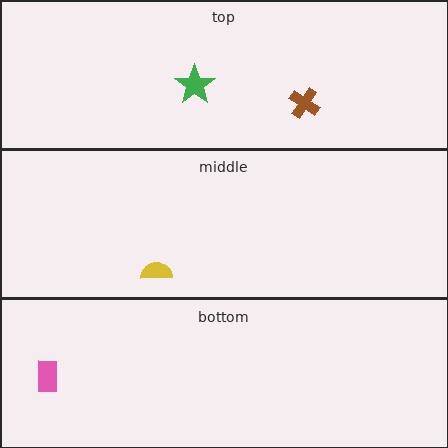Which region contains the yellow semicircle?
The middle region.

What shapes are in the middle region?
The yellow semicircle.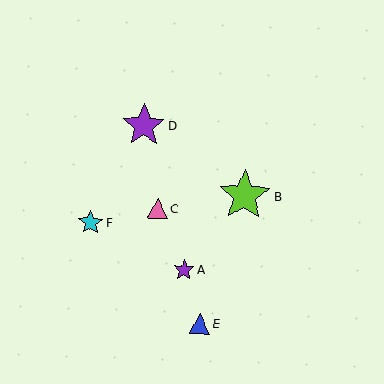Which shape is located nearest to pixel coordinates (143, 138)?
The purple star (labeled D) at (144, 126) is nearest to that location.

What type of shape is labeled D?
Shape D is a purple star.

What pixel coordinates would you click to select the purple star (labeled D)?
Click at (144, 126) to select the purple star D.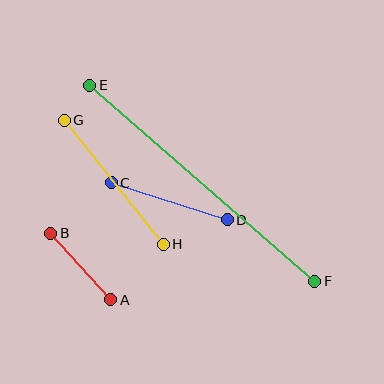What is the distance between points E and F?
The distance is approximately 298 pixels.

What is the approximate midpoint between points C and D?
The midpoint is at approximately (169, 201) pixels.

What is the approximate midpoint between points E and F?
The midpoint is at approximately (202, 183) pixels.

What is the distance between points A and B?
The distance is approximately 89 pixels.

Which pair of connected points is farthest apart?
Points E and F are farthest apart.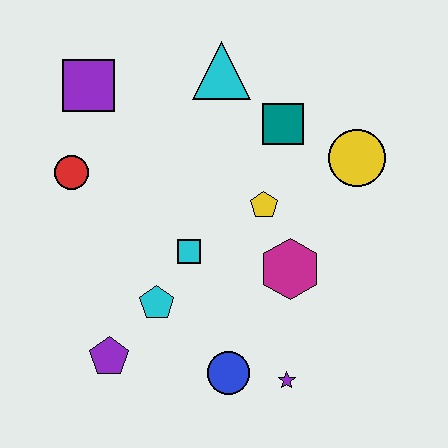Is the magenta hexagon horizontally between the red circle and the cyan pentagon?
No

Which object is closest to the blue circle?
The purple star is closest to the blue circle.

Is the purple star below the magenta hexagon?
Yes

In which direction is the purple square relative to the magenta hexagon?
The purple square is to the left of the magenta hexagon.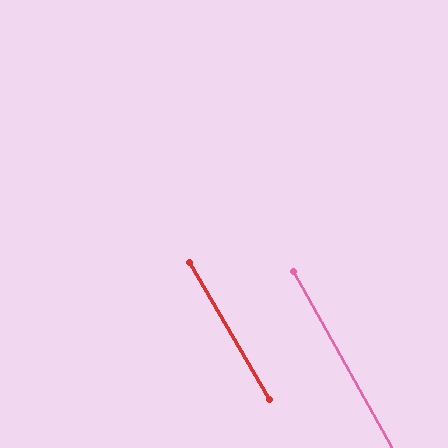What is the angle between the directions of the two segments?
Approximately 1 degree.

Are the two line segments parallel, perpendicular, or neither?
Parallel — their directions differ by only 1.3°.